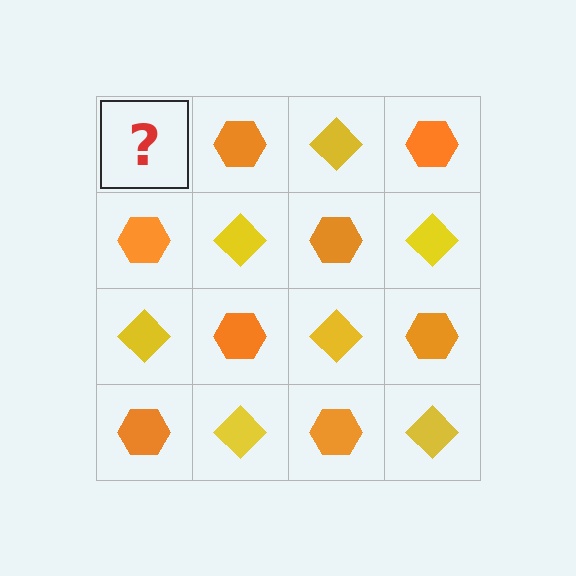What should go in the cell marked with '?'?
The missing cell should contain a yellow diamond.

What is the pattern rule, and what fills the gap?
The rule is that it alternates yellow diamond and orange hexagon in a checkerboard pattern. The gap should be filled with a yellow diamond.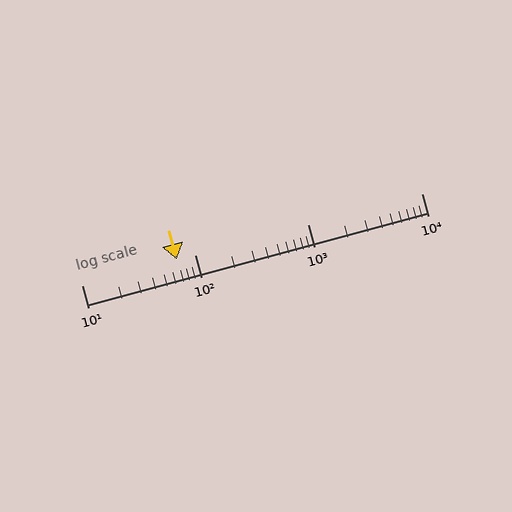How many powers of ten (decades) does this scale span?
The scale spans 3 decades, from 10 to 10000.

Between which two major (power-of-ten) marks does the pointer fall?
The pointer is between 10 and 100.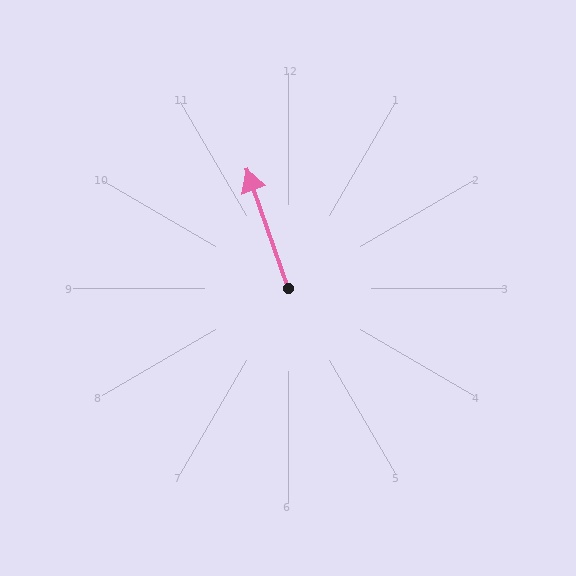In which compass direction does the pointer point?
North.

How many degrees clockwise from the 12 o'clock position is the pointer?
Approximately 341 degrees.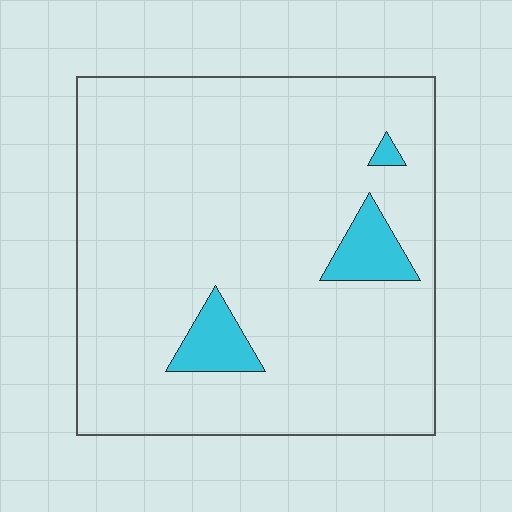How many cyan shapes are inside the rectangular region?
3.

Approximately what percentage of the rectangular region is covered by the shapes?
Approximately 10%.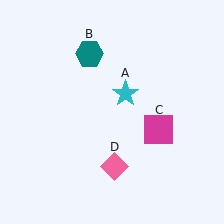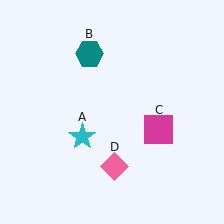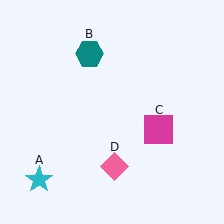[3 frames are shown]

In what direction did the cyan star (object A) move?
The cyan star (object A) moved down and to the left.